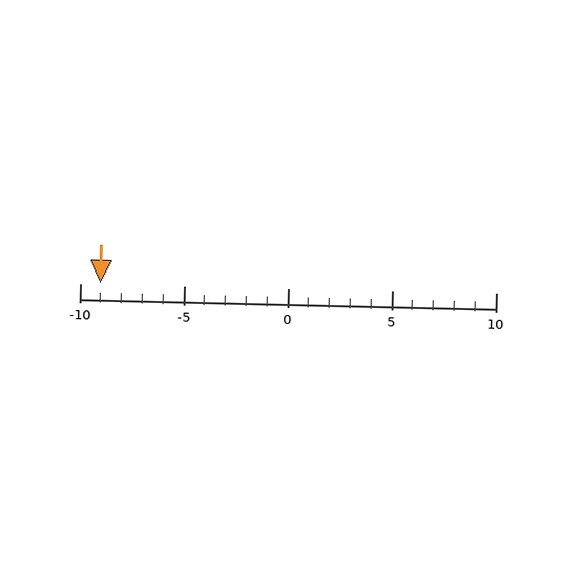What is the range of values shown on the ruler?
The ruler shows values from -10 to 10.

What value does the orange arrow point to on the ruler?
The orange arrow points to approximately -9.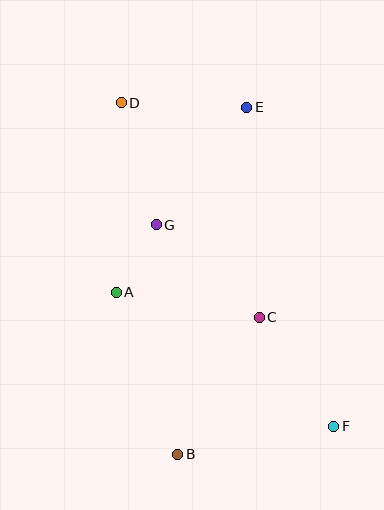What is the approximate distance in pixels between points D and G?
The distance between D and G is approximately 127 pixels.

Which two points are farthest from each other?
Points D and F are farthest from each other.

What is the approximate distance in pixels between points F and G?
The distance between F and G is approximately 268 pixels.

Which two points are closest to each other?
Points A and G are closest to each other.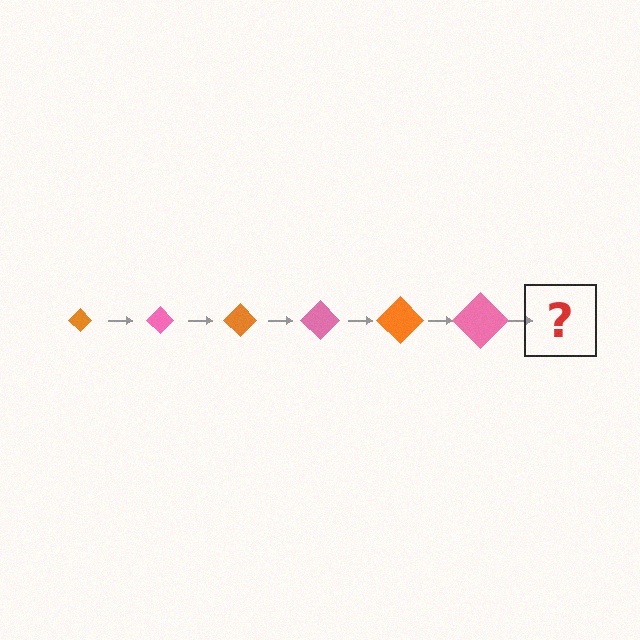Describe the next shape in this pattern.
It should be an orange diamond, larger than the previous one.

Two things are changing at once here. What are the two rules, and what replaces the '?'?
The two rules are that the diamond grows larger each step and the color cycles through orange and pink. The '?' should be an orange diamond, larger than the previous one.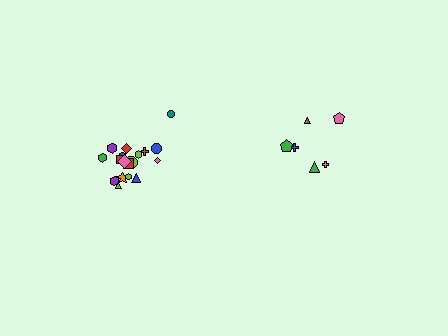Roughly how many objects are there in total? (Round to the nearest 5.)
Roughly 25 objects in total.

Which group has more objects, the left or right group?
The left group.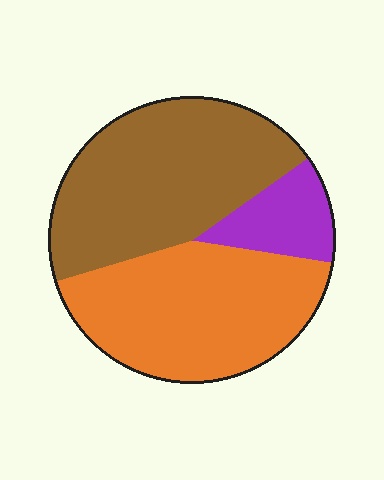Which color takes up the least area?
Purple, at roughly 10%.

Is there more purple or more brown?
Brown.